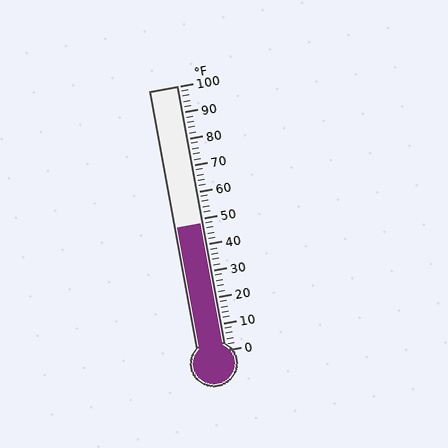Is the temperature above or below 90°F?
The temperature is below 90°F.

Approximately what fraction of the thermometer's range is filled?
The thermometer is filled to approximately 50% of its range.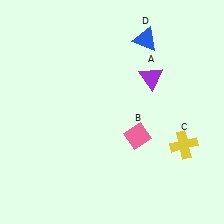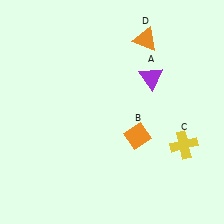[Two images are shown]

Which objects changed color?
B changed from pink to orange. D changed from blue to orange.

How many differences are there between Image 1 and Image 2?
There are 2 differences between the two images.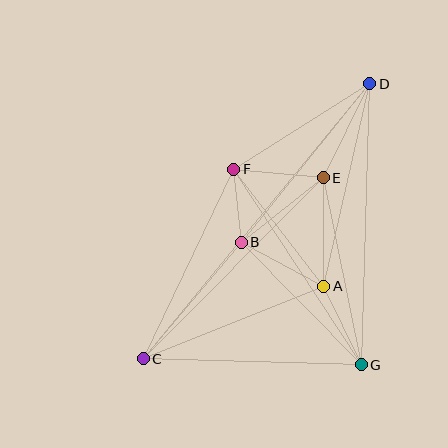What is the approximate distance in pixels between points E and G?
The distance between E and G is approximately 191 pixels.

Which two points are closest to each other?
Points B and F are closest to each other.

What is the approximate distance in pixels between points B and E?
The distance between B and E is approximately 104 pixels.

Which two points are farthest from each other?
Points C and D are farthest from each other.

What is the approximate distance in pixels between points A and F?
The distance between A and F is approximately 148 pixels.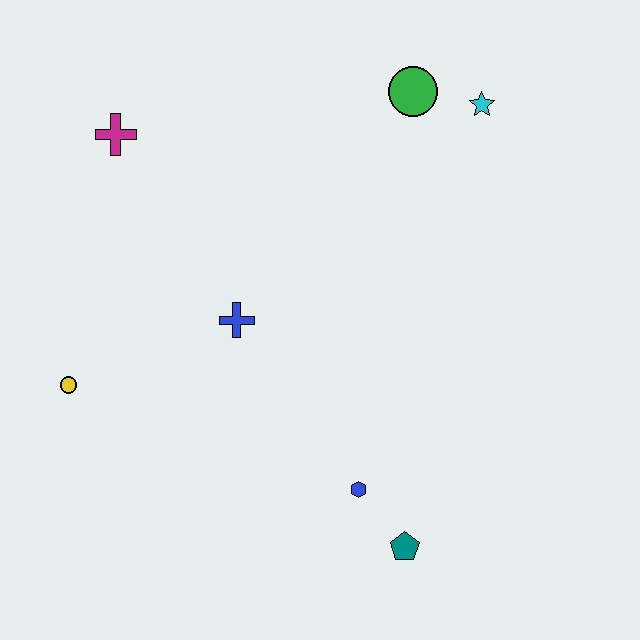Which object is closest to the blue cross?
The yellow circle is closest to the blue cross.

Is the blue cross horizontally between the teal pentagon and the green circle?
No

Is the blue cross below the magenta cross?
Yes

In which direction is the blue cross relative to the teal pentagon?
The blue cross is above the teal pentagon.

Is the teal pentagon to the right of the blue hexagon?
Yes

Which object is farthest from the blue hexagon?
The magenta cross is farthest from the blue hexagon.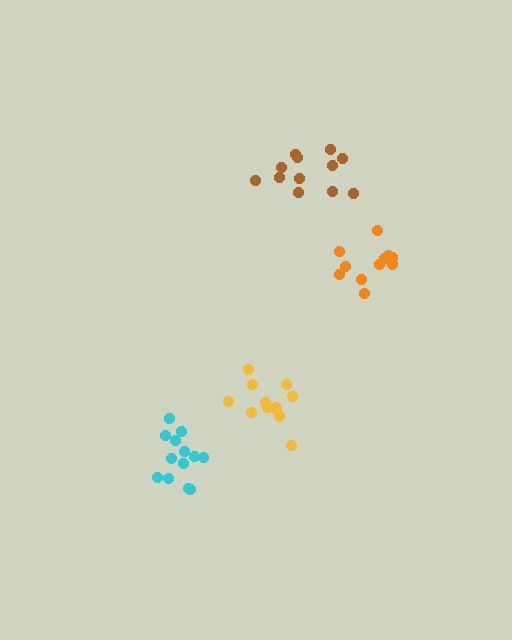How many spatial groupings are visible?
There are 4 spatial groupings.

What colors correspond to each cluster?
The clusters are colored: cyan, orange, yellow, brown.